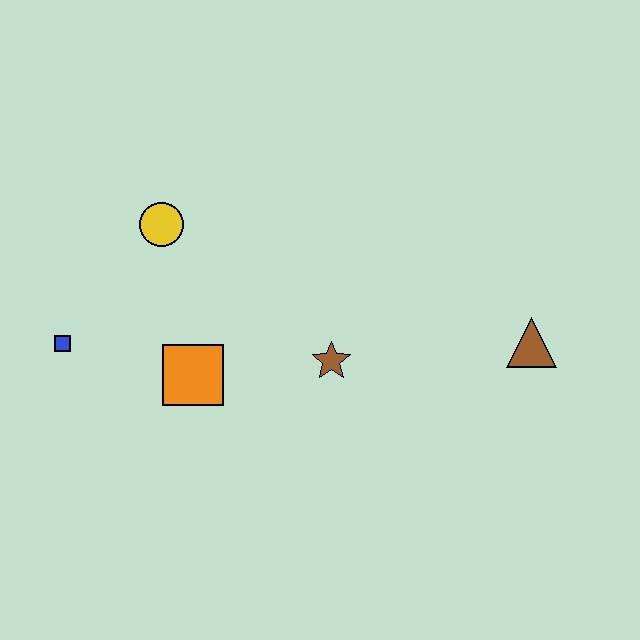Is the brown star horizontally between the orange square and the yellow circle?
No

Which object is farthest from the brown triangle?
The blue square is farthest from the brown triangle.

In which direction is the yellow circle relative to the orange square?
The yellow circle is above the orange square.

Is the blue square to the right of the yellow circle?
No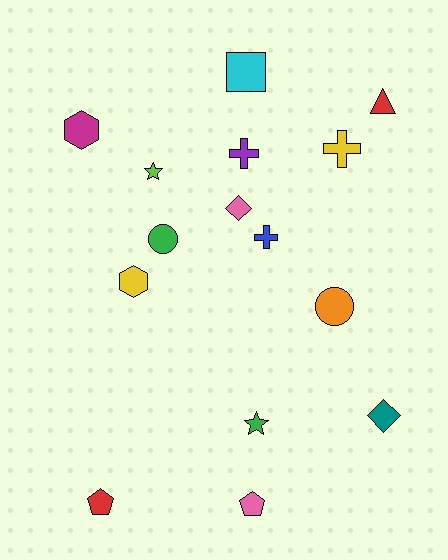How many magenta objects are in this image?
There is 1 magenta object.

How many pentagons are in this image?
There are 2 pentagons.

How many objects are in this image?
There are 15 objects.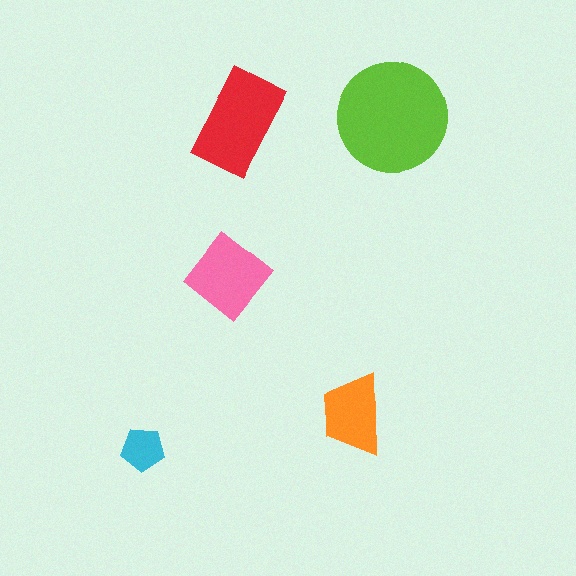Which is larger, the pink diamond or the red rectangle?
The red rectangle.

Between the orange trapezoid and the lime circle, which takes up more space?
The lime circle.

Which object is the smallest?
The cyan pentagon.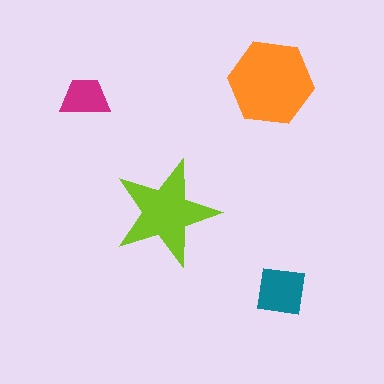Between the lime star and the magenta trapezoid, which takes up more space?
The lime star.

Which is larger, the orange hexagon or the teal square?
The orange hexagon.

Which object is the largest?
The orange hexagon.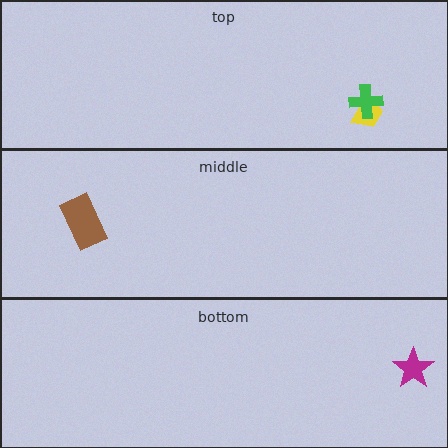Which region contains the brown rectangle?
The middle region.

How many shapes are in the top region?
2.